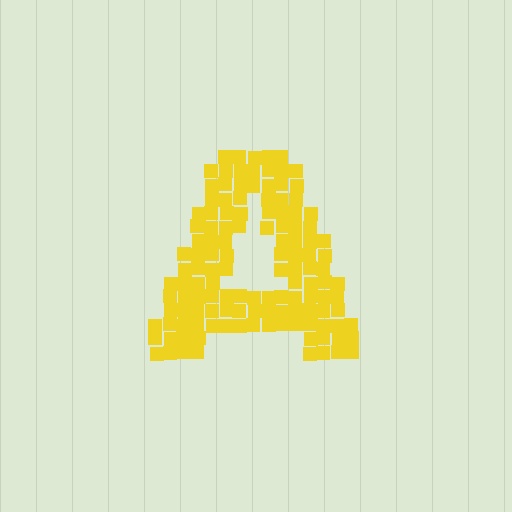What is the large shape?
The large shape is the letter A.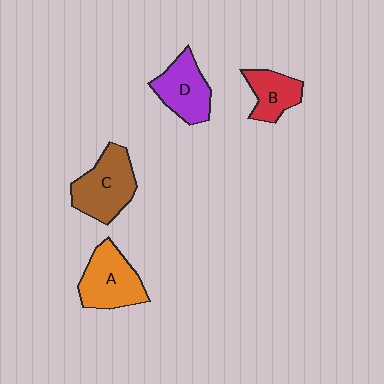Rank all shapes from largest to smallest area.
From largest to smallest: C (brown), A (orange), D (purple), B (red).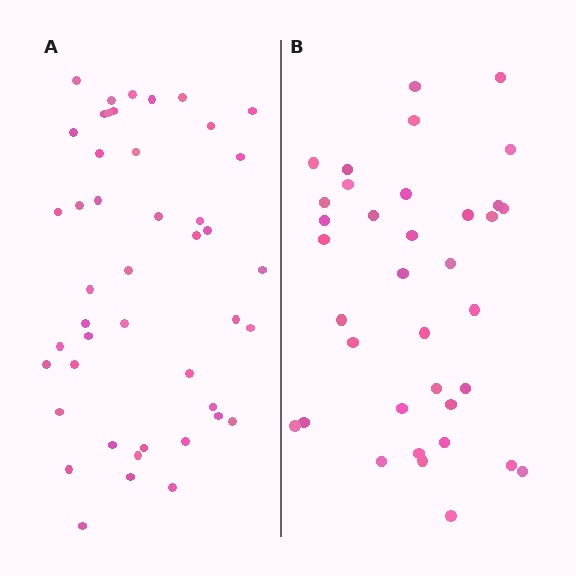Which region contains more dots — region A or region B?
Region A (the left region) has more dots.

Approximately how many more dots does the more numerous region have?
Region A has roughly 8 or so more dots than region B.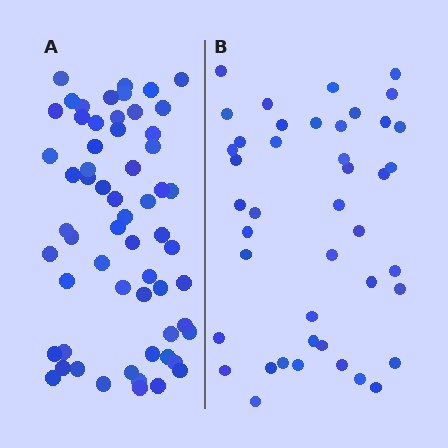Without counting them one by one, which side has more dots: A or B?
Region A (the left region) has more dots.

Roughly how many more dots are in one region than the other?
Region A has approximately 15 more dots than region B.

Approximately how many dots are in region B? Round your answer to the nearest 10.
About 40 dots. (The exact count is 43, which rounds to 40.)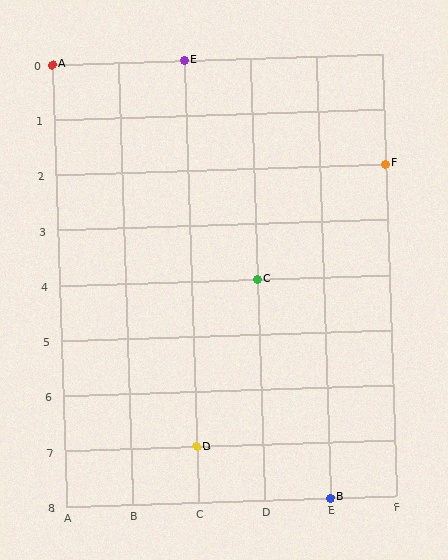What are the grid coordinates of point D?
Point D is at grid coordinates (C, 7).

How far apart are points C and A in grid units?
Points C and A are 3 columns and 4 rows apart (about 5.0 grid units diagonally).